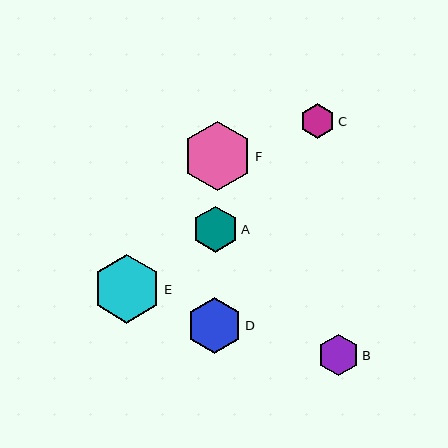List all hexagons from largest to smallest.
From largest to smallest: F, E, D, A, B, C.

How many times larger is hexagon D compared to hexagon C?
Hexagon D is approximately 1.6 times the size of hexagon C.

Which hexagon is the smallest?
Hexagon C is the smallest with a size of approximately 35 pixels.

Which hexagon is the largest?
Hexagon F is the largest with a size of approximately 69 pixels.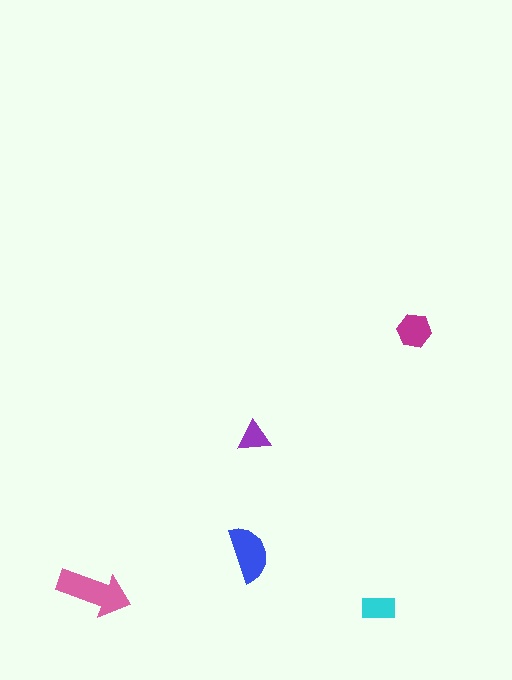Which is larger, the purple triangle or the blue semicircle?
The blue semicircle.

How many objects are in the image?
There are 5 objects in the image.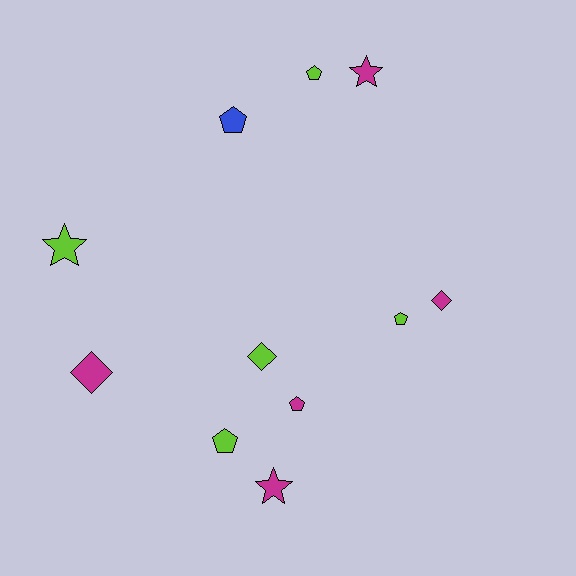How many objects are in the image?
There are 11 objects.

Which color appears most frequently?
Magenta, with 5 objects.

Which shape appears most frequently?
Pentagon, with 5 objects.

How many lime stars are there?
There is 1 lime star.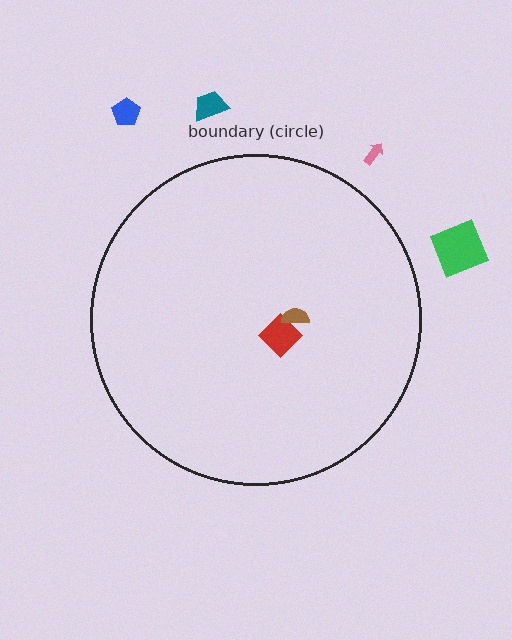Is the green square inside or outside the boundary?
Outside.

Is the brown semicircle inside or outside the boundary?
Inside.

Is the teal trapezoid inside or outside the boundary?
Outside.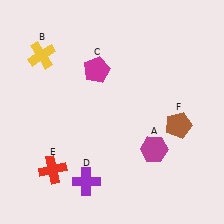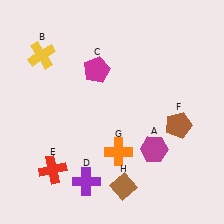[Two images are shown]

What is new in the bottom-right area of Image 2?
An orange cross (G) was added in the bottom-right area of Image 2.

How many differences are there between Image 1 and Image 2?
There are 2 differences between the two images.